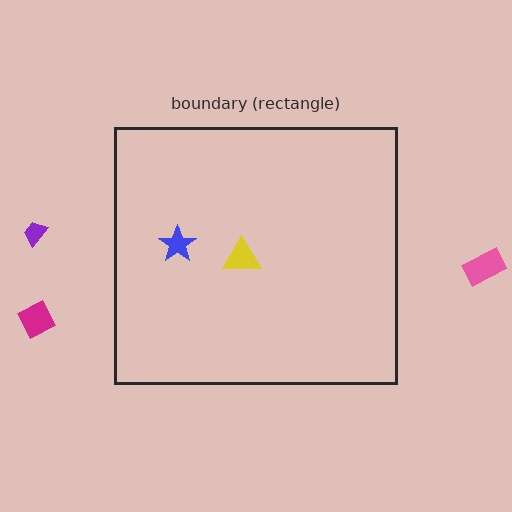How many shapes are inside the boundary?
2 inside, 3 outside.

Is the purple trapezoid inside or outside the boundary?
Outside.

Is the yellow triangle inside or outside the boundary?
Inside.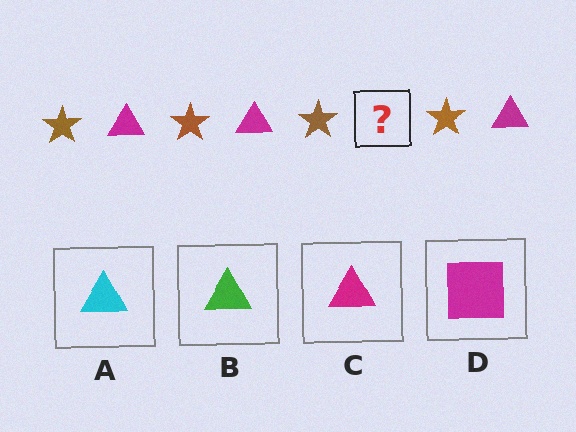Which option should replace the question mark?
Option C.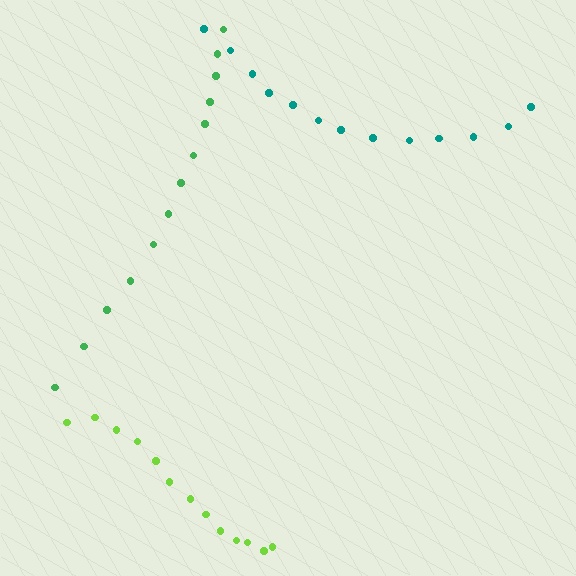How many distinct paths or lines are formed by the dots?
There are 3 distinct paths.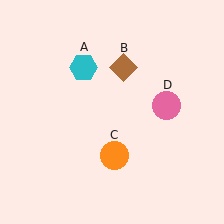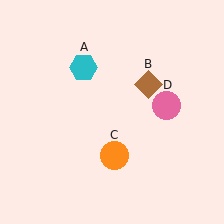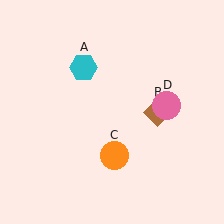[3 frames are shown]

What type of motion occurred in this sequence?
The brown diamond (object B) rotated clockwise around the center of the scene.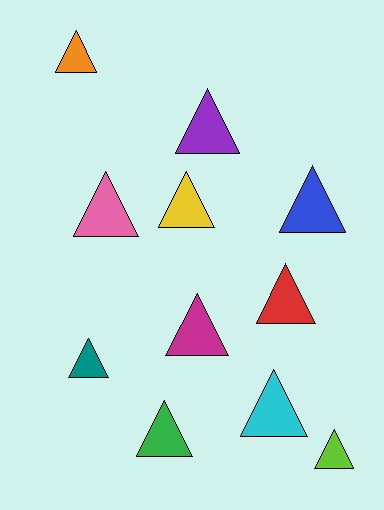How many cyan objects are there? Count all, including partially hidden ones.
There is 1 cyan object.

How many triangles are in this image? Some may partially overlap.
There are 11 triangles.